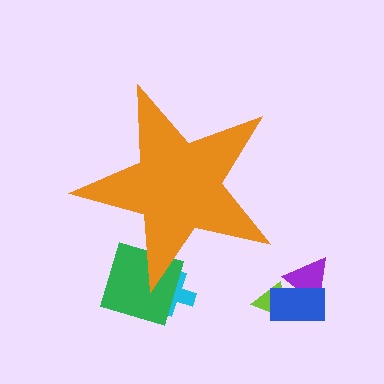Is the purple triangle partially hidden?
No, the purple triangle is fully visible.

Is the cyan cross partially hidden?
Yes, the cyan cross is partially hidden behind the orange star.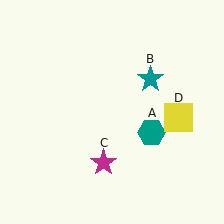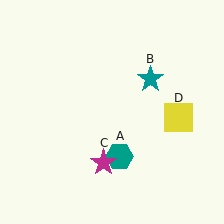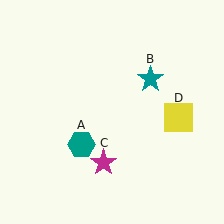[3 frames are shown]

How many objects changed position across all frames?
1 object changed position: teal hexagon (object A).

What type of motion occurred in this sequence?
The teal hexagon (object A) rotated clockwise around the center of the scene.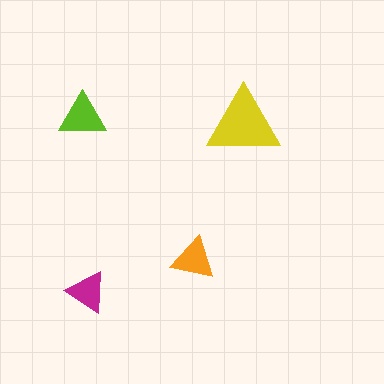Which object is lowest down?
The magenta triangle is bottommost.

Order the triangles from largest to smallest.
the yellow one, the lime one, the orange one, the magenta one.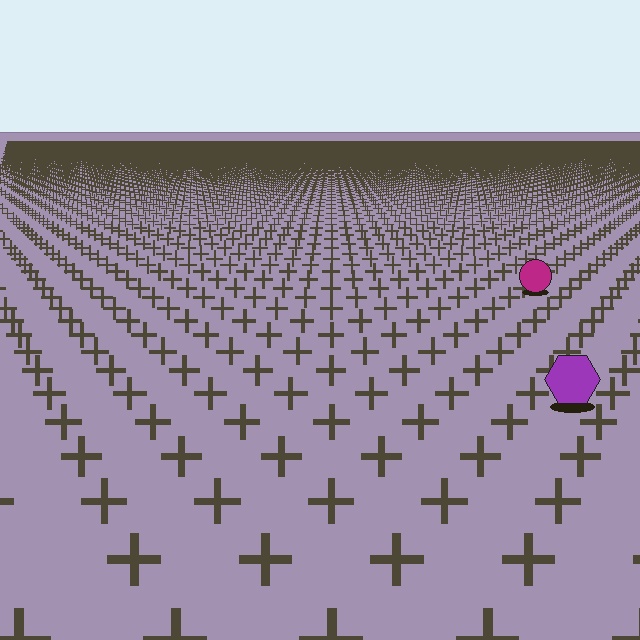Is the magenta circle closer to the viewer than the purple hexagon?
No. The purple hexagon is closer — you can tell from the texture gradient: the ground texture is coarser near it.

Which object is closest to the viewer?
The purple hexagon is closest. The texture marks near it are larger and more spread out.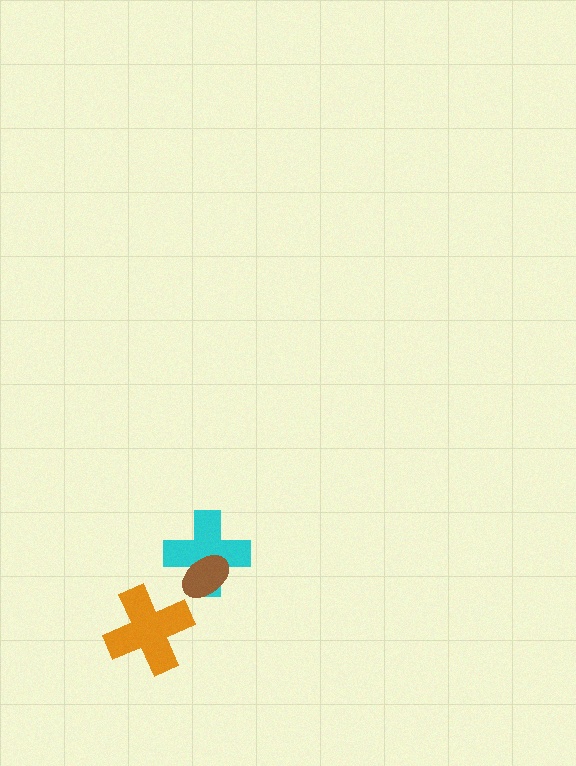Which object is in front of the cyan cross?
The brown ellipse is in front of the cyan cross.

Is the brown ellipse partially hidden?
No, no other shape covers it.